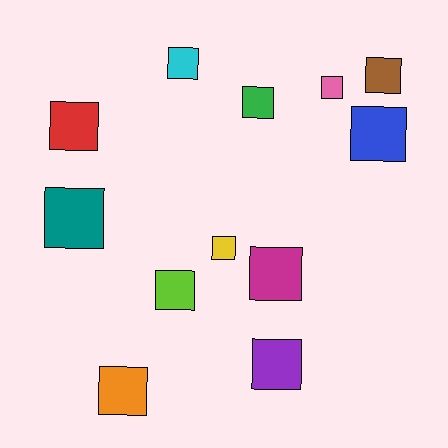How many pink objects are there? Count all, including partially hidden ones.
There is 1 pink object.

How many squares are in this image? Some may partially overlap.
There are 12 squares.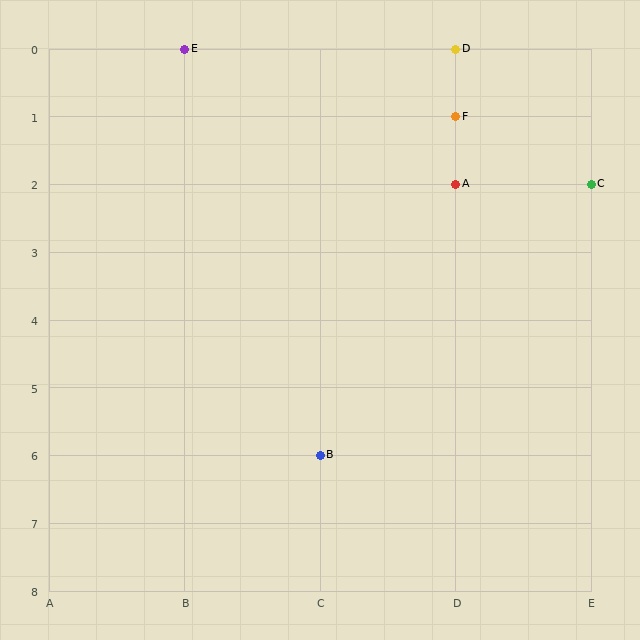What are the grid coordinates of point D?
Point D is at grid coordinates (D, 0).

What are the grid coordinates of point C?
Point C is at grid coordinates (E, 2).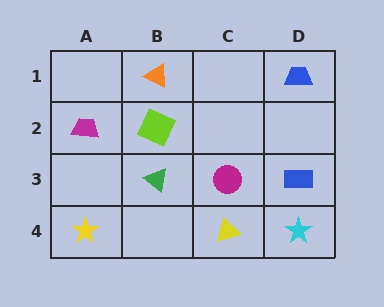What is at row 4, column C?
A yellow triangle.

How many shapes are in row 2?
2 shapes.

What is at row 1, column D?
A blue trapezoid.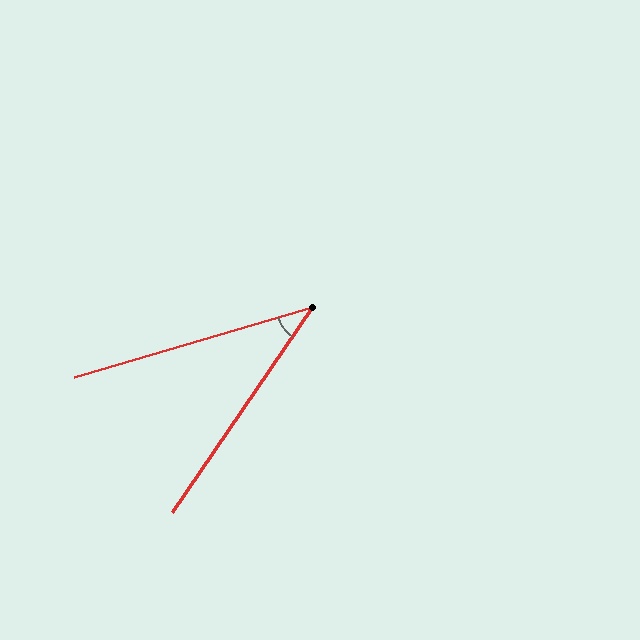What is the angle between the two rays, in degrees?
Approximately 39 degrees.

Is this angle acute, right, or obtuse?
It is acute.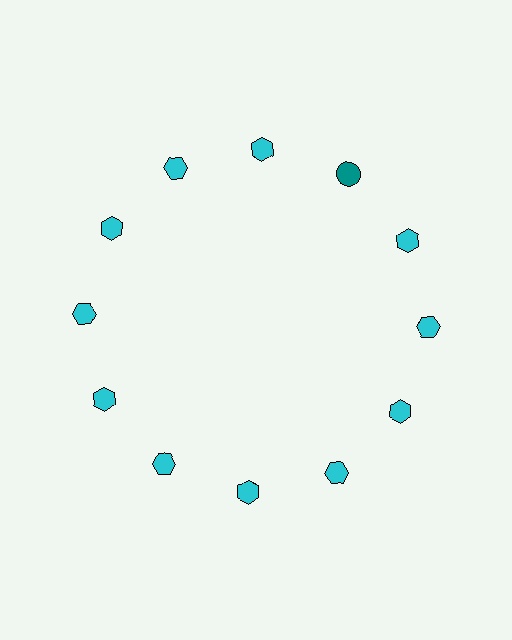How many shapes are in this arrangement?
There are 12 shapes arranged in a ring pattern.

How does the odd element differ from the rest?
It differs in both color (teal instead of cyan) and shape (circle instead of hexagon).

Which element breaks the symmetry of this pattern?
The teal circle at roughly the 1 o'clock position breaks the symmetry. All other shapes are cyan hexagons.